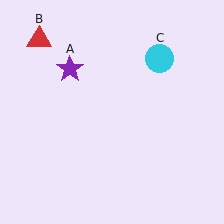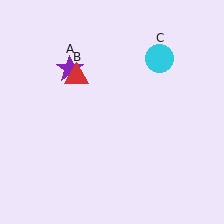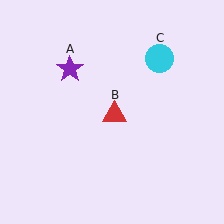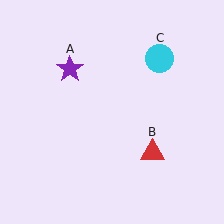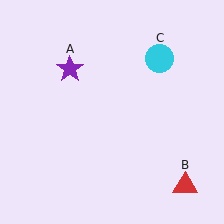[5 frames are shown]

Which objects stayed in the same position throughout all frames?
Purple star (object A) and cyan circle (object C) remained stationary.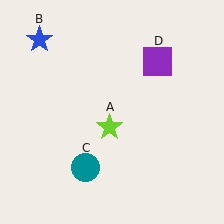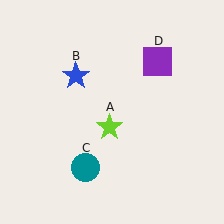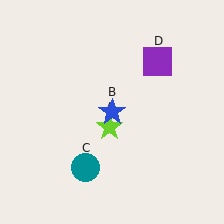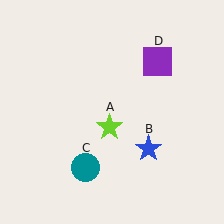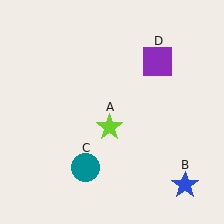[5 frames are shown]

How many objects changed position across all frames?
1 object changed position: blue star (object B).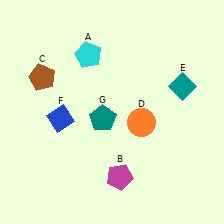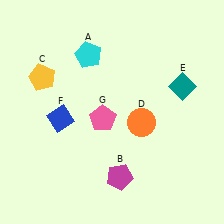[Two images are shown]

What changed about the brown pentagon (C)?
In Image 1, C is brown. In Image 2, it changed to yellow.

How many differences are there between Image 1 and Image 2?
There are 2 differences between the two images.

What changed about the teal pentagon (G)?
In Image 1, G is teal. In Image 2, it changed to pink.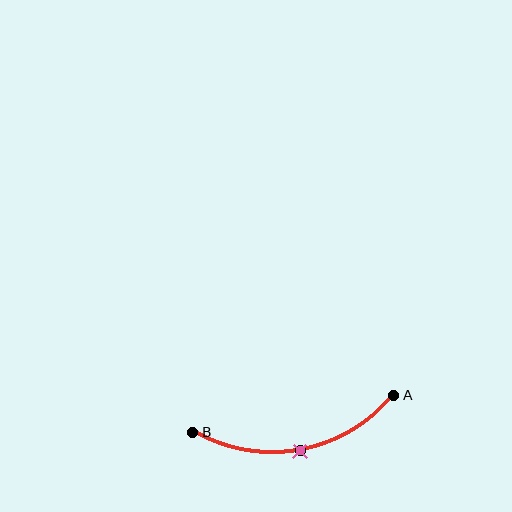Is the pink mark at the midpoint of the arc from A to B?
Yes. The pink mark lies on the arc at equal arc-length from both A and B — it is the arc midpoint.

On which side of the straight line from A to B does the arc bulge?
The arc bulges below the straight line connecting A and B.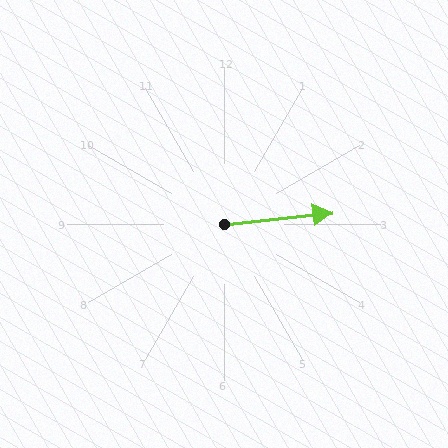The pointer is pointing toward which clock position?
Roughly 3 o'clock.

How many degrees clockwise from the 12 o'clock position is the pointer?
Approximately 84 degrees.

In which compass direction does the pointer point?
East.